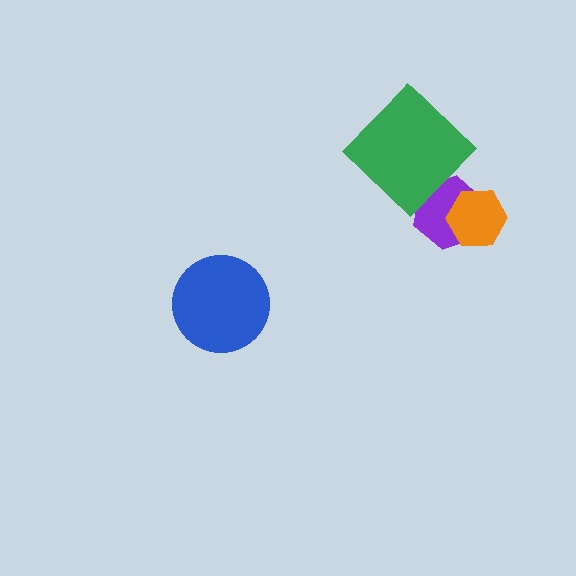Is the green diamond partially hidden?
No, no other shape covers it.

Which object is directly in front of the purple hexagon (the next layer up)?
The orange hexagon is directly in front of the purple hexagon.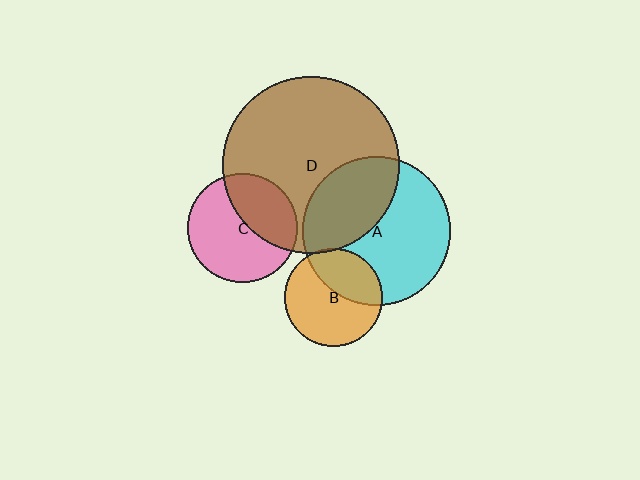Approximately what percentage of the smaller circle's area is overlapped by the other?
Approximately 35%.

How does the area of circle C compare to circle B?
Approximately 1.3 times.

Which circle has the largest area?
Circle D (brown).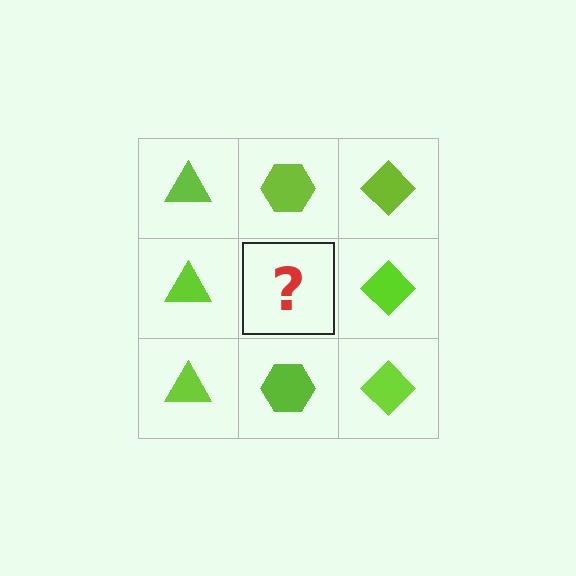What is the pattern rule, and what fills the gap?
The rule is that each column has a consistent shape. The gap should be filled with a lime hexagon.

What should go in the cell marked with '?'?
The missing cell should contain a lime hexagon.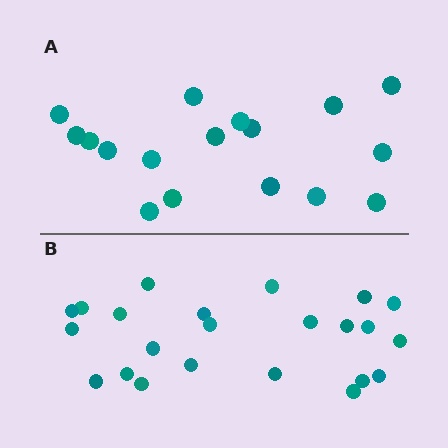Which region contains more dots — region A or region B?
Region B (the bottom region) has more dots.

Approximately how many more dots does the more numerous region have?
Region B has about 6 more dots than region A.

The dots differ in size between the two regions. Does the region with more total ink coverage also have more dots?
No. Region A has more total ink coverage because its dots are larger, but region B actually contains more individual dots. Total area can be misleading — the number of items is what matters here.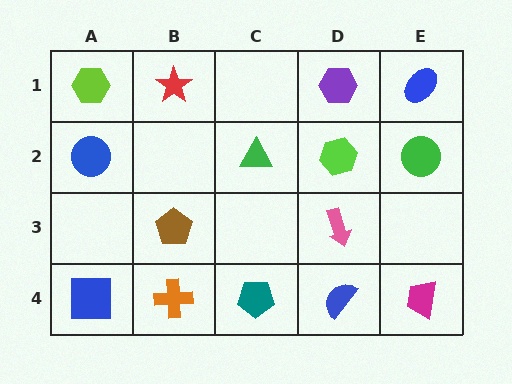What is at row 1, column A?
A lime hexagon.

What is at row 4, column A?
A blue square.